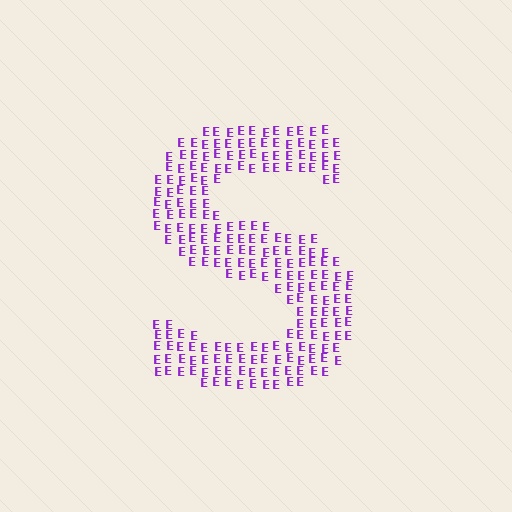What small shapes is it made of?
It is made of small letter E's.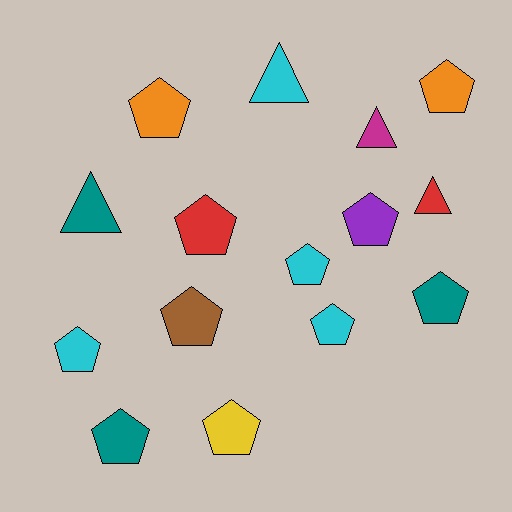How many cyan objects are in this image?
There are 4 cyan objects.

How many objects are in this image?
There are 15 objects.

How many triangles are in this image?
There are 4 triangles.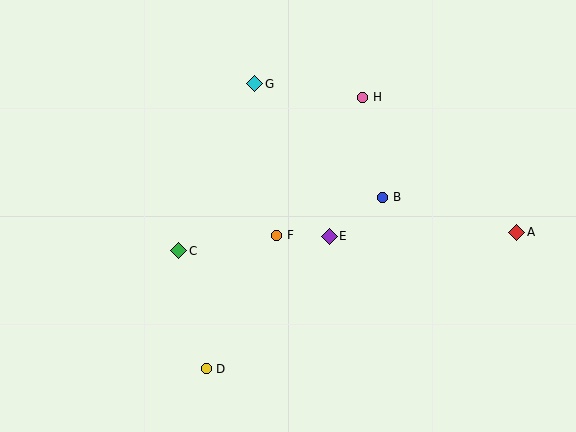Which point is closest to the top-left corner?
Point G is closest to the top-left corner.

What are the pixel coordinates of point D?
Point D is at (206, 369).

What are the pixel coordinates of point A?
Point A is at (517, 232).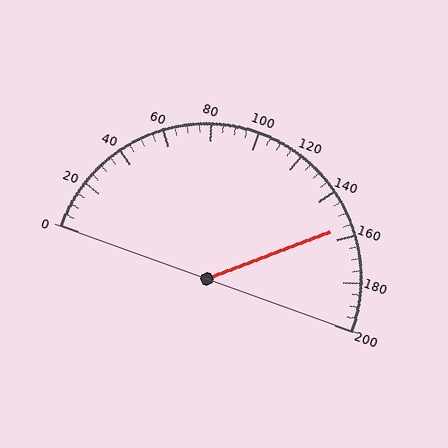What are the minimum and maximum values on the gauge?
The gauge ranges from 0 to 200.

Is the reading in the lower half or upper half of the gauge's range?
The reading is in the upper half of the range (0 to 200).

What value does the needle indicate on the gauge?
The needle indicates approximately 155.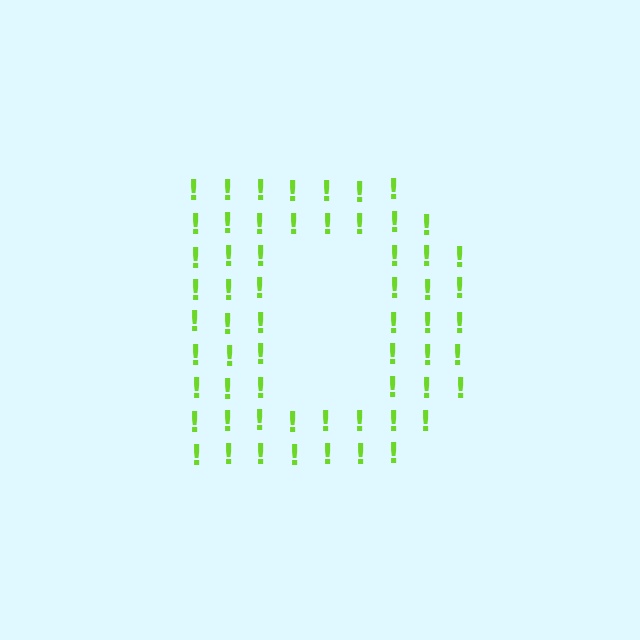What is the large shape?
The large shape is the letter D.